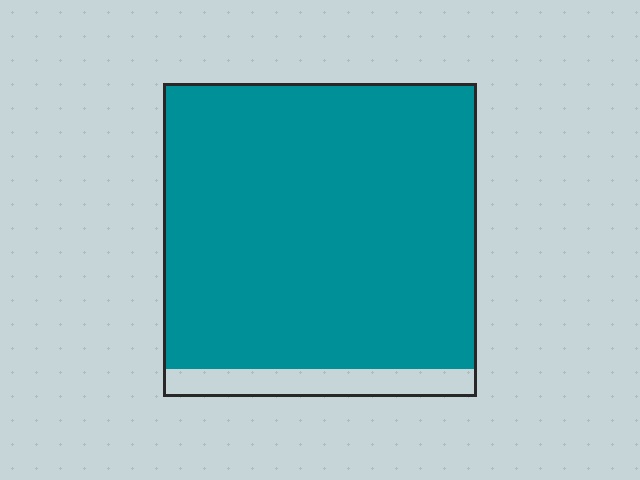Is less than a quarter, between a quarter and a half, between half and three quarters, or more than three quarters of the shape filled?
More than three quarters.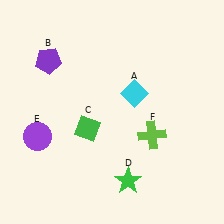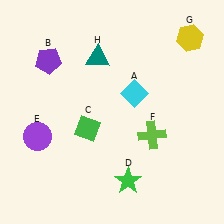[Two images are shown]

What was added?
A yellow hexagon (G), a teal triangle (H) were added in Image 2.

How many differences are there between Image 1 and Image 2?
There are 2 differences between the two images.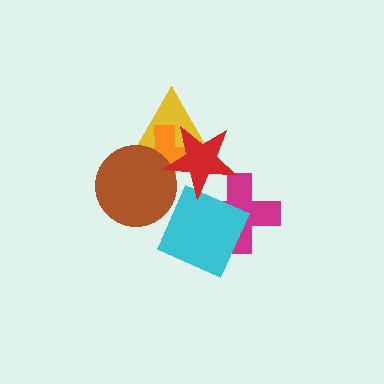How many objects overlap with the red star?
5 objects overlap with the red star.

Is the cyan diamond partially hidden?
Yes, it is partially covered by another shape.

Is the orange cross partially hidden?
Yes, it is partially covered by another shape.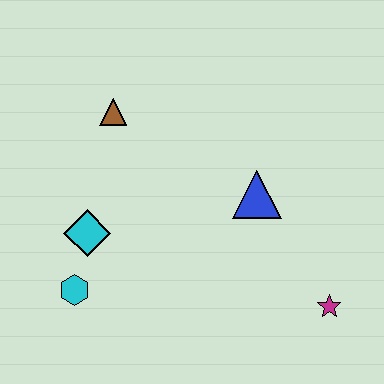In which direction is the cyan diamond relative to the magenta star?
The cyan diamond is to the left of the magenta star.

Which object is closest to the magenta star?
The blue triangle is closest to the magenta star.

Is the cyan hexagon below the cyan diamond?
Yes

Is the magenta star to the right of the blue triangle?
Yes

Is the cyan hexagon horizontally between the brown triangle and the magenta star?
No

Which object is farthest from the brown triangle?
The magenta star is farthest from the brown triangle.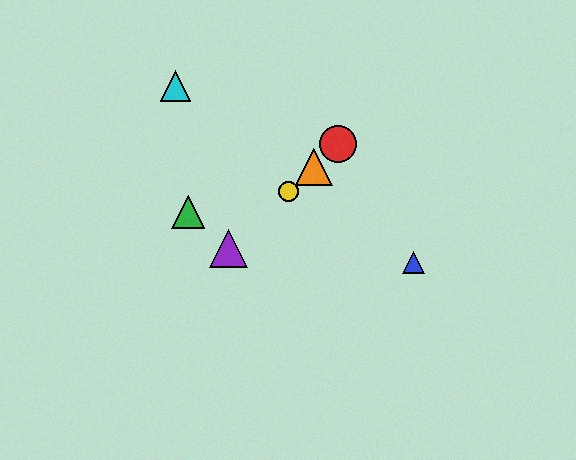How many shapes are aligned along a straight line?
4 shapes (the red circle, the yellow circle, the purple triangle, the orange triangle) are aligned along a straight line.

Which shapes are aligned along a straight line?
The red circle, the yellow circle, the purple triangle, the orange triangle are aligned along a straight line.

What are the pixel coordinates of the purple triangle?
The purple triangle is at (229, 249).